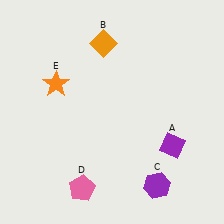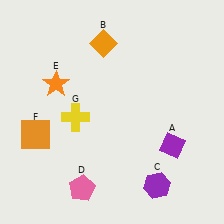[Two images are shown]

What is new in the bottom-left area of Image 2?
A yellow cross (G) was added in the bottom-left area of Image 2.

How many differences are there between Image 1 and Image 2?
There are 2 differences between the two images.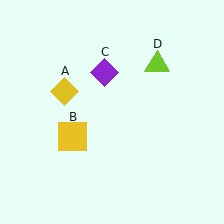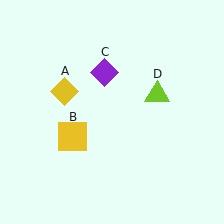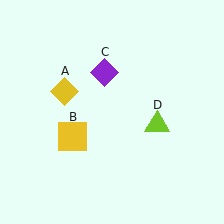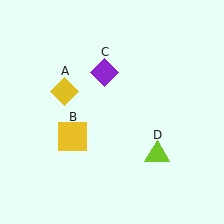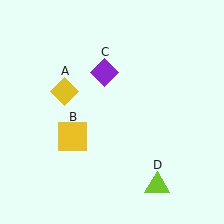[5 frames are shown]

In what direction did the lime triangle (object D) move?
The lime triangle (object D) moved down.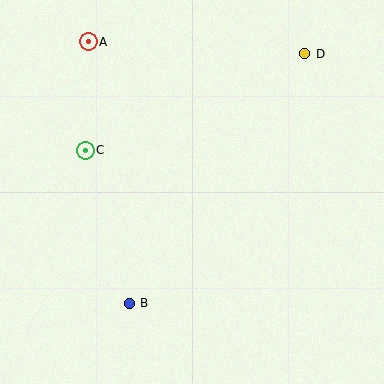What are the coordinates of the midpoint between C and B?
The midpoint between C and B is at (107, 227).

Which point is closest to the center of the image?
Point C at (85, 150) is closest to the center.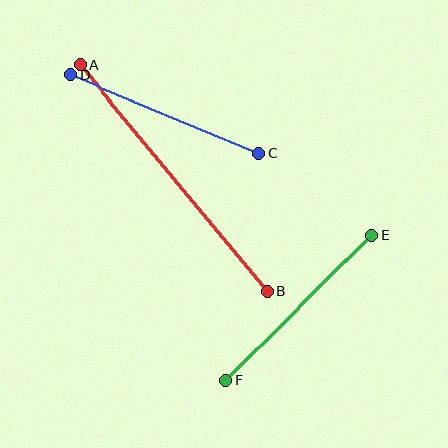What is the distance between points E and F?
The distance is approximately 206 pixels.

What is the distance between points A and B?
The distance is approximately 294 pixels.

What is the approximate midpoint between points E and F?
The midpoint is at approximately (299, 308) pixels.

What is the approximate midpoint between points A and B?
The midpoint is at approximately (174, 178) pixels.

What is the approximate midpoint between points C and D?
The midpoint is at approximately (165, 114) pixels.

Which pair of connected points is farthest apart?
Points A and B are farthest apart.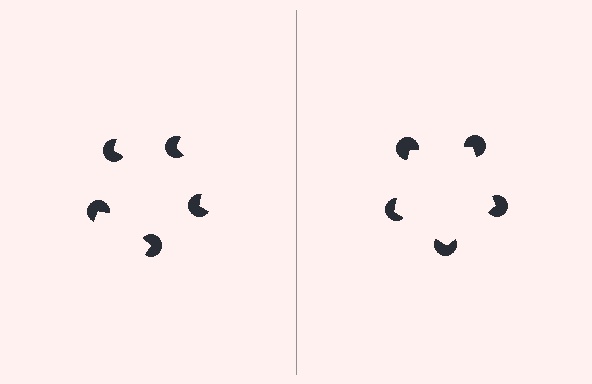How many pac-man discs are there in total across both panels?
10 — 5 on each side.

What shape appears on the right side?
An illusory pentagon.